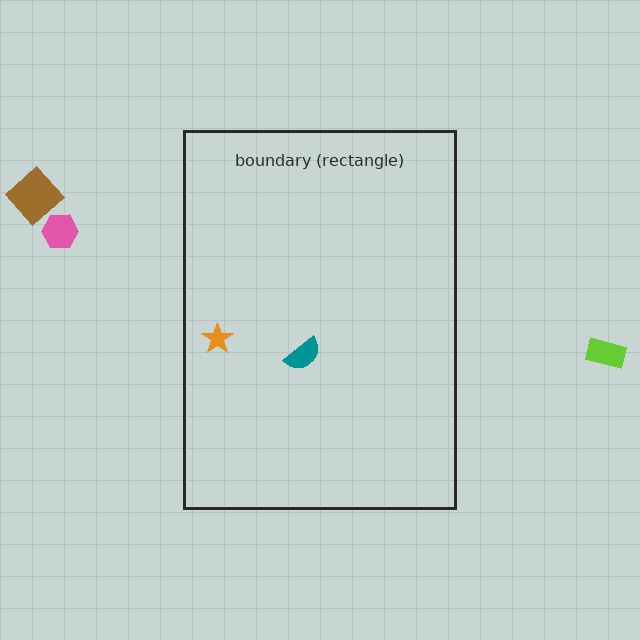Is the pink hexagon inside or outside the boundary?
Outside.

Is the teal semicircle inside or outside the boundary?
Inside.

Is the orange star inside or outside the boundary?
Inside.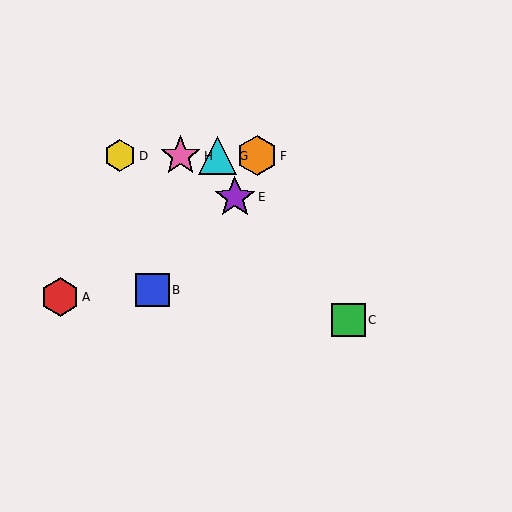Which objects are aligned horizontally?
Objects D, F, G, H are aligned horizontally.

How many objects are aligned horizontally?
4 objects (D, F, G, H) are aligned horizontally.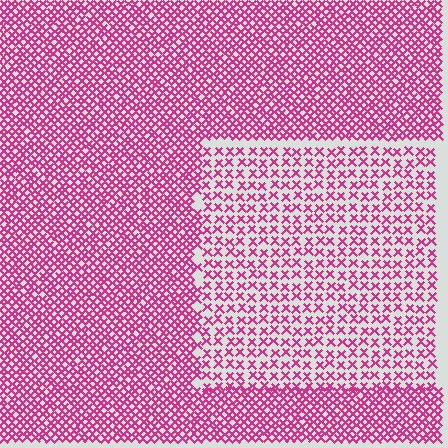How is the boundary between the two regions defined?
The boundary is defined by a change in element density (approximately 2.1x ratio). All elements are the same color, size, and shape.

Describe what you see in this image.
The image contains small magenta elements arranged at two different densities. A rectangle-shaped region is visible where the elements are less densely packed than the surrounding area.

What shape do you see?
I see a rectangle.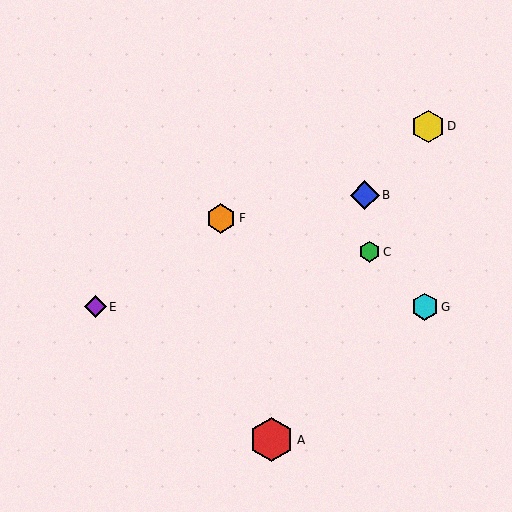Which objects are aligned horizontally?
Objects E, G are aligned horizontally.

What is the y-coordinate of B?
Object B is at y≈195.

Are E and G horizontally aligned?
Yes, both are at y≈307.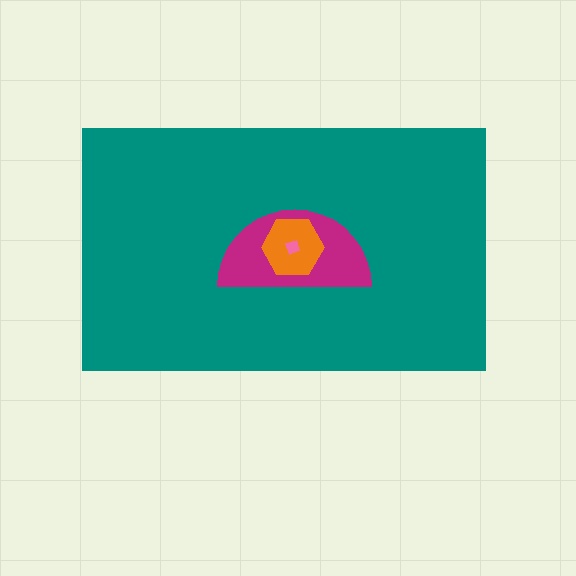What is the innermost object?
The pink diamond.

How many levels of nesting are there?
4.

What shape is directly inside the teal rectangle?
The magenta semicircle.